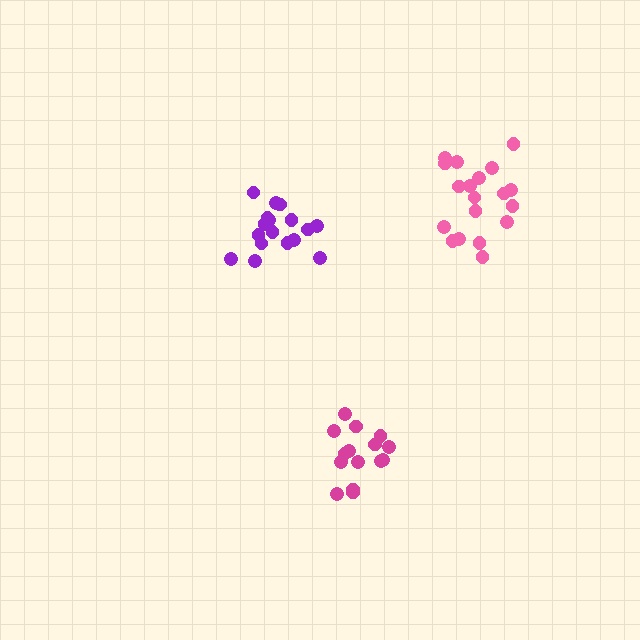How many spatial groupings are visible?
There are 3 spatial groupings.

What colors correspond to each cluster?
The clusters are colored: purple, magenta, pink.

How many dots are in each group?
Group 1: 17 dots, Group 2: 15 dots, Group 3: 19 dots (51 total).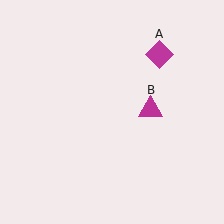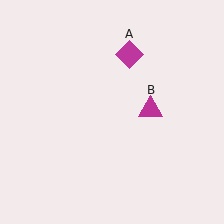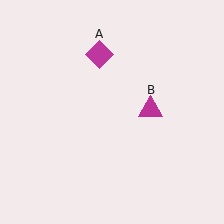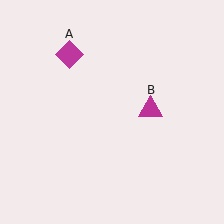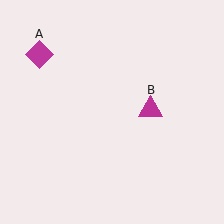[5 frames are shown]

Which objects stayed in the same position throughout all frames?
Magenta triangle (object B) remained stationary.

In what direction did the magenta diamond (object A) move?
The magenta diamond (object A) moved left.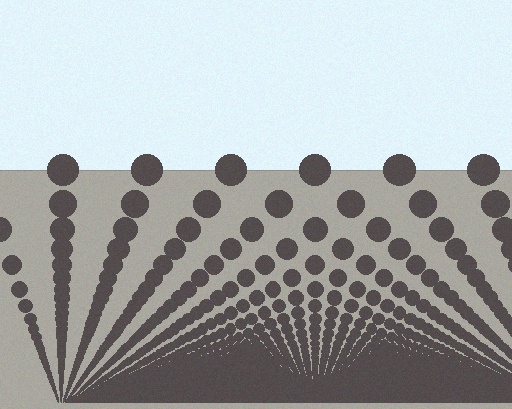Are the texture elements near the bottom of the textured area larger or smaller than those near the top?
Smaller. The gradient is inverted — elements near the bottom are smaller and denser.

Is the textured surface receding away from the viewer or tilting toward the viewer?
The surface appears to tilt toward the viewer. Texture elements get larger and sparser toward the top.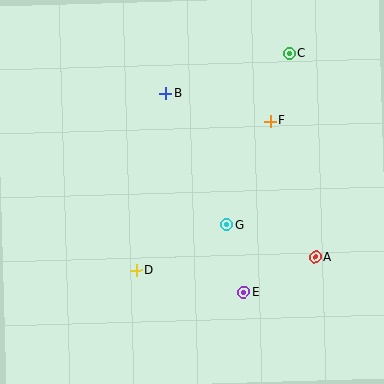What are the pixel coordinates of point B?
Point B is at (166, 93).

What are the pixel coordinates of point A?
Point A is at (315, 257).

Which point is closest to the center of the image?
Point G at (227, 225) is closest to the center.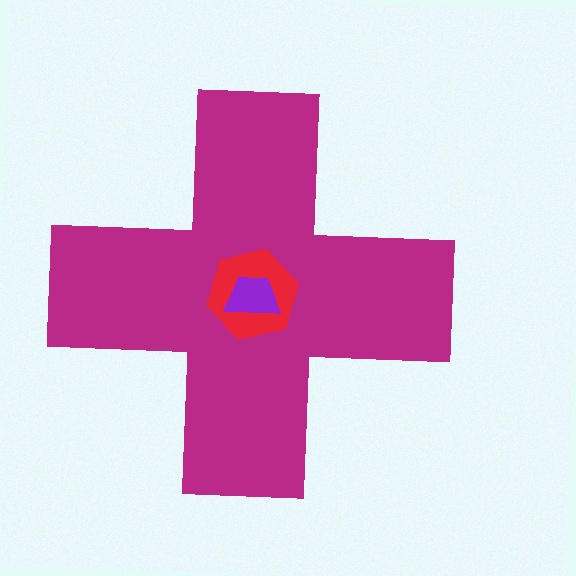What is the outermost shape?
The magenta cross.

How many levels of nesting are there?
3.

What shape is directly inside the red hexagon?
The purple trapezoid.